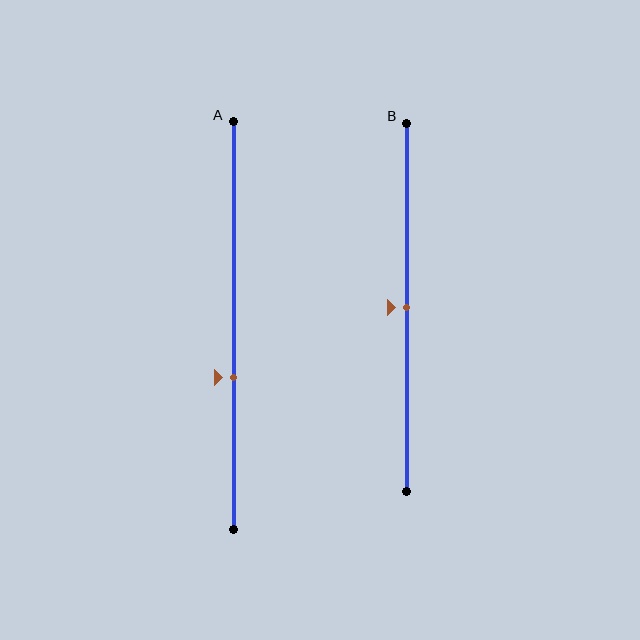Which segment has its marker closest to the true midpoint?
Segment B has its marker closest to the true midpoint.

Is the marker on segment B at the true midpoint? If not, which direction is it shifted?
Yes, the marker on segment B is at the true midpoint.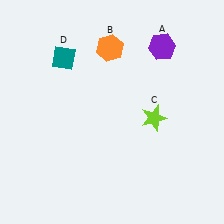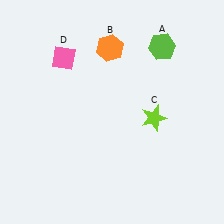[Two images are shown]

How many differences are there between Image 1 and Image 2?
There are 2 differences between the two images.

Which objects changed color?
A changed from purple to lime. D changed from teal to pink.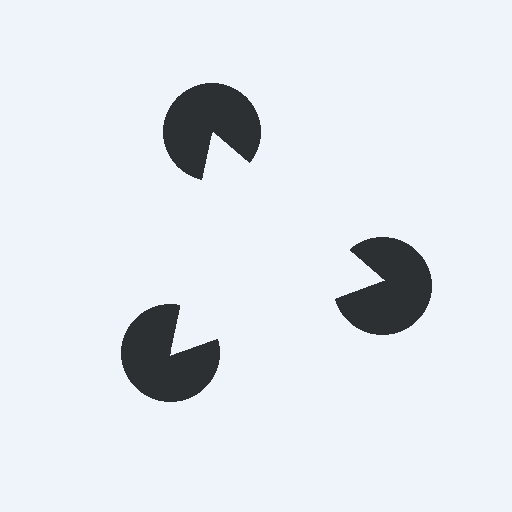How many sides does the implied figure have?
3 sides.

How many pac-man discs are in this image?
There are 3 — one at each vertex of the illusory triangle.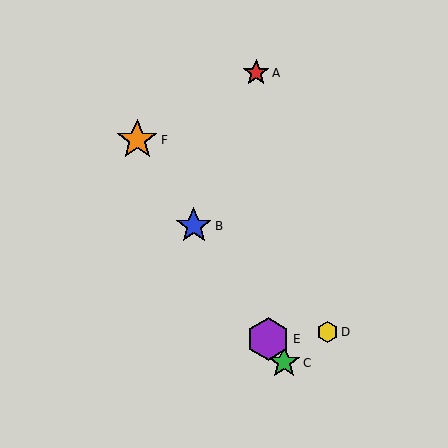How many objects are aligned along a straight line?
4 objects (B, C, E, F) are aligned along a straight line.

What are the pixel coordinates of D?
Object D is at (327, 332).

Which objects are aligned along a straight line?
Objects B, C, E, F are aligned along a straight line.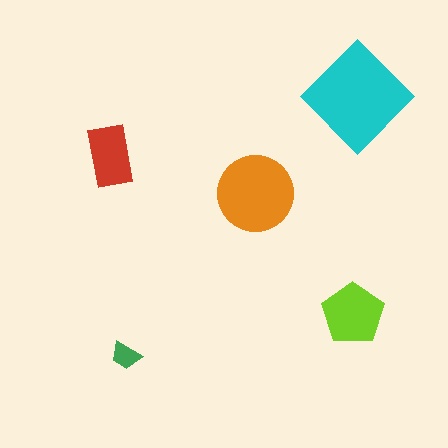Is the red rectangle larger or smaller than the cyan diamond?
Smaller.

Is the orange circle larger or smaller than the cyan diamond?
Smaller.